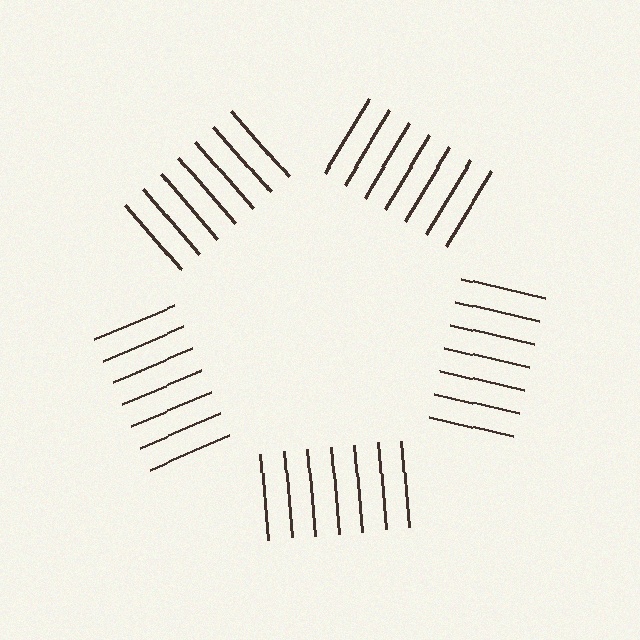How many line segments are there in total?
35 — 7 along each of the 5 edges.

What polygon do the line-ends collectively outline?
An illusory pentagon — the line segments terminate on its edges but no continuous stroke is drawn.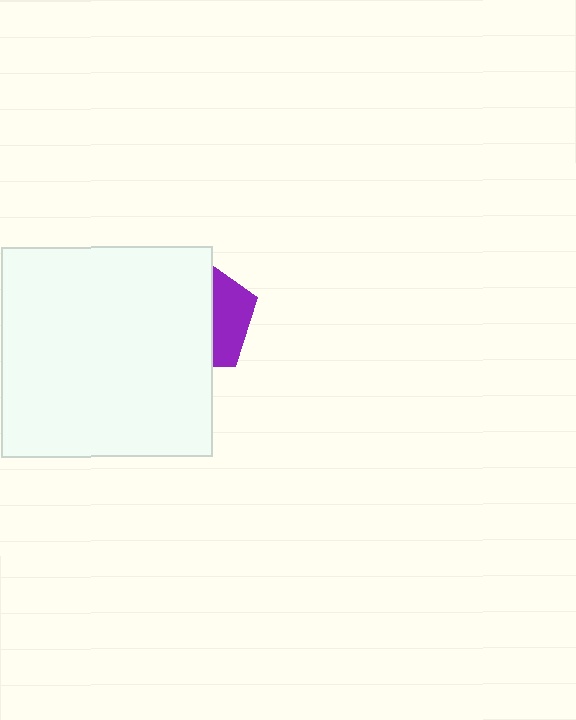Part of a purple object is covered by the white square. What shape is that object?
It is a pentagon.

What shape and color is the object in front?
The object in front is a white square.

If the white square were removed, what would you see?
You would see the complete purple pentagon.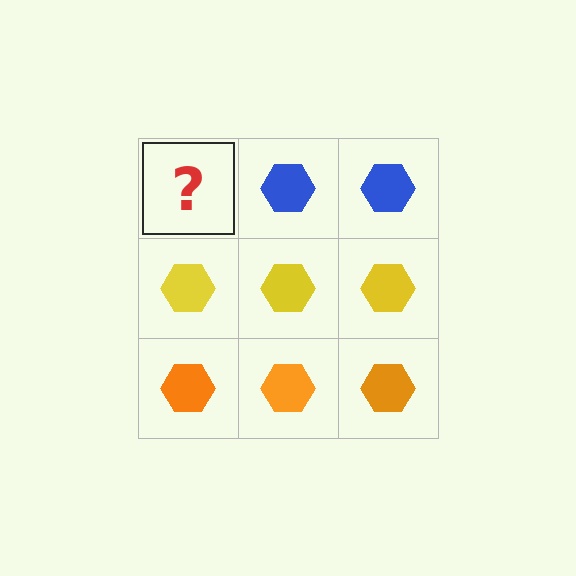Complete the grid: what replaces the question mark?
The question mark should be replaced with a blue hexagon.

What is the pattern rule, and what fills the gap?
The rule is that each row has a consistent color. The gap should be filled with a blue hexagon.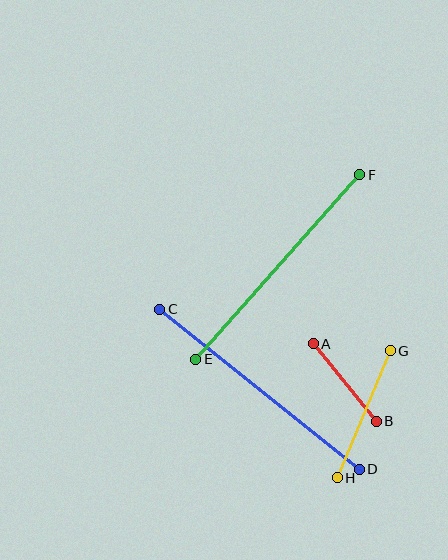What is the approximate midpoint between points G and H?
The midpoint is at approximately (363, 415) pixels.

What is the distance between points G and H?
The distance is approximately 138 pixels.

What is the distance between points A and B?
The distance is approximately 100 pixels.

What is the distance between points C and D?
The distance is approximately 255 pixels.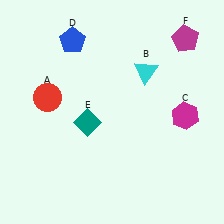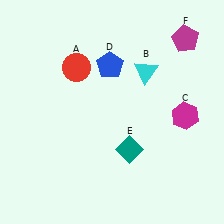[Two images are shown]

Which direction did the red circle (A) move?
The red circle (A) moved up.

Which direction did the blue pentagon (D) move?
The blue pentagon (D) moved right.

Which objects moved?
The objects that moved are: the red circle (A), the blue pentagon (D), the teal diamond (E).